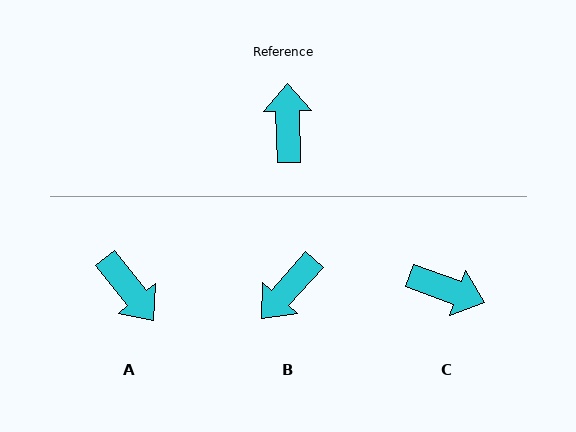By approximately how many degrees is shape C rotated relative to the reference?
Approximately 111 degrees clockwise.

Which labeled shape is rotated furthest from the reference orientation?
A, about 143 degrees away.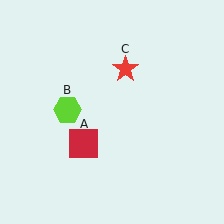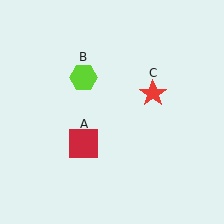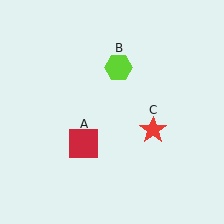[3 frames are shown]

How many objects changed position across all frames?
2 objects changed position: lime hexagon (object B), red star (object C).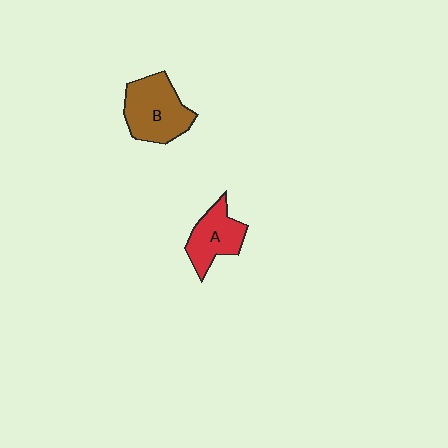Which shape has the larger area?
Shape B (brown).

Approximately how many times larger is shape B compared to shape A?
Approximately 1.4 times.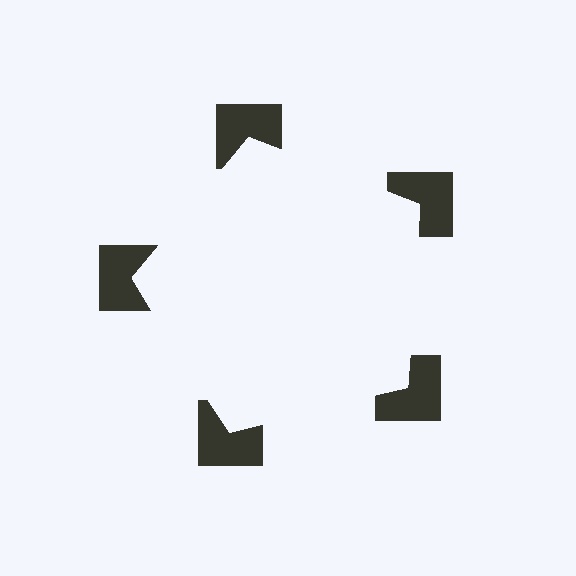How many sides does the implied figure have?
5 sides.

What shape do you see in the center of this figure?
An illusory pentagon — its edges are inferred from the aligned wedge cuts in the notched squares, not physically drawn.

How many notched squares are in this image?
There are 5 — one at each vertex of the illusory pentagon.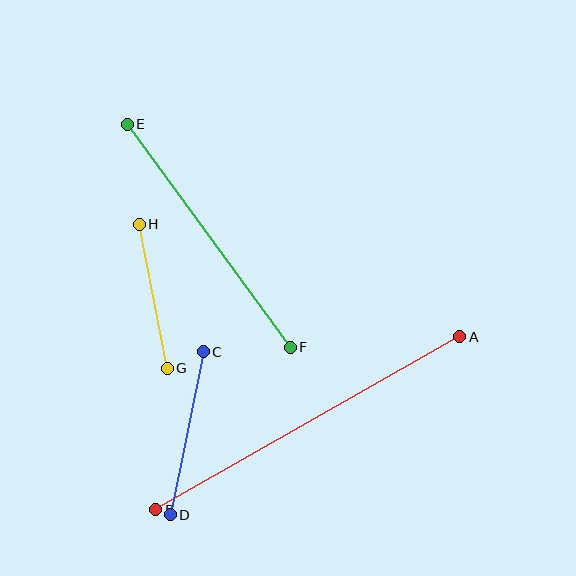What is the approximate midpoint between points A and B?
The midpoint is at approximately (308, 423) pixels.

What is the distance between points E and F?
The distance is approximately 276 pixels.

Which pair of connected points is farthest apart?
Points A and B are farthest apart.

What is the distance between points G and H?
The distance is approximately 147 pixels.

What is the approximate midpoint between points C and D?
The midpoint is at approximately (187, 433) pixels.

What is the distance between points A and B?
The distance is approximately 349 pixels.